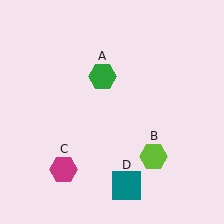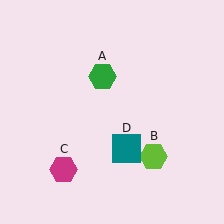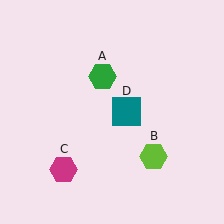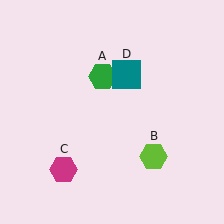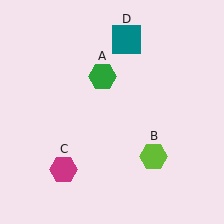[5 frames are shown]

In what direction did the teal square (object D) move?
The teal square (object D) moved up.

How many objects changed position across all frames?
1 object changed position: teal square (object D).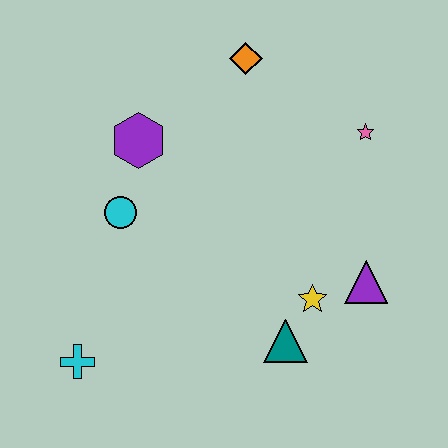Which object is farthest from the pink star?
The cyan cross is farthest from the pink star.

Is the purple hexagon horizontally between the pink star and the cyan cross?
Yes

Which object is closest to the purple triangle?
The yellow star is closest to the purple triangle.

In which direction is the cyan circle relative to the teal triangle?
The cyan circle is to the left of the teal triangle.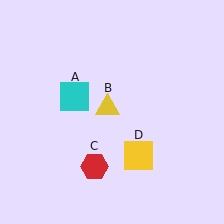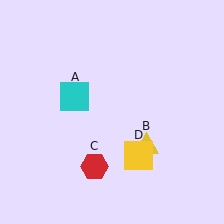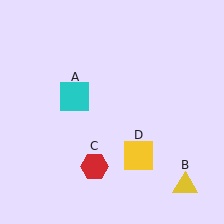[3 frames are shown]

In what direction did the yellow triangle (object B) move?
The yellow triangle (object B) moved down and to the right.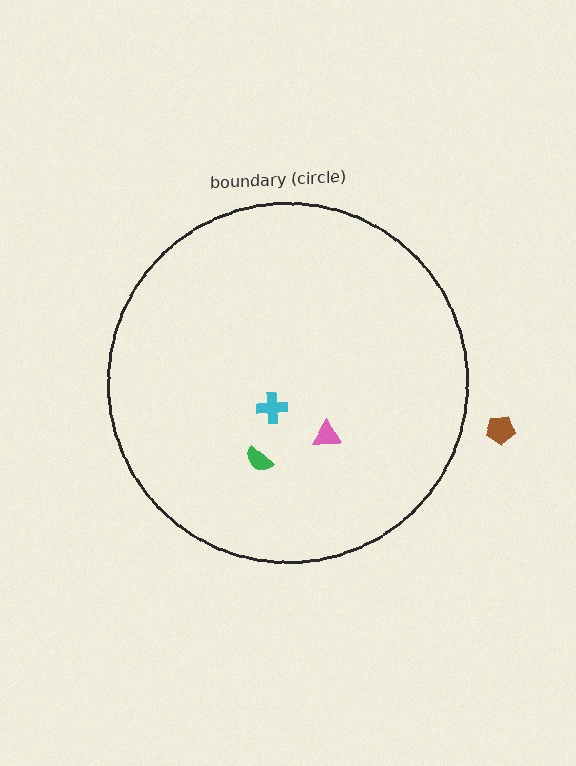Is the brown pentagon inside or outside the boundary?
Outside.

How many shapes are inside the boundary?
3 inside, 1 outside.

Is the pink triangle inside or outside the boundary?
Inside.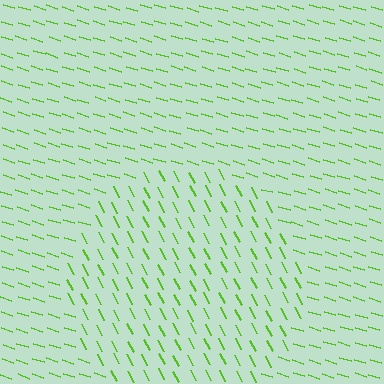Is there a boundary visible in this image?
Yes, there is a texture boundary formed by a change in line orientation.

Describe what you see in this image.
The image is filled with small lime line segments. A circle region in the image has lines oriented differently from the surrounding lines, creating a visible texture boundary.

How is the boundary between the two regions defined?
The boundary is defined purely by a change in line orientation (approximately 45 degrees difference). All lines are the same color and thickness.